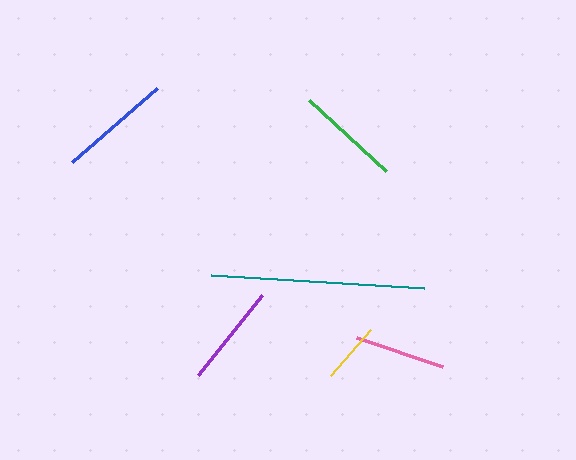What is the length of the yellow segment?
The yellow segment is approximately 62 pixels long.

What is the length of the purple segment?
The purple segment is approximately 103 pixels long.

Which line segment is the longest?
The teal line is the longest at approximately 213 pixels.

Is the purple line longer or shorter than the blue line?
The blue line is longer than the purple line.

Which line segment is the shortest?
The yellow line is the shortest at approximately 62 pixels.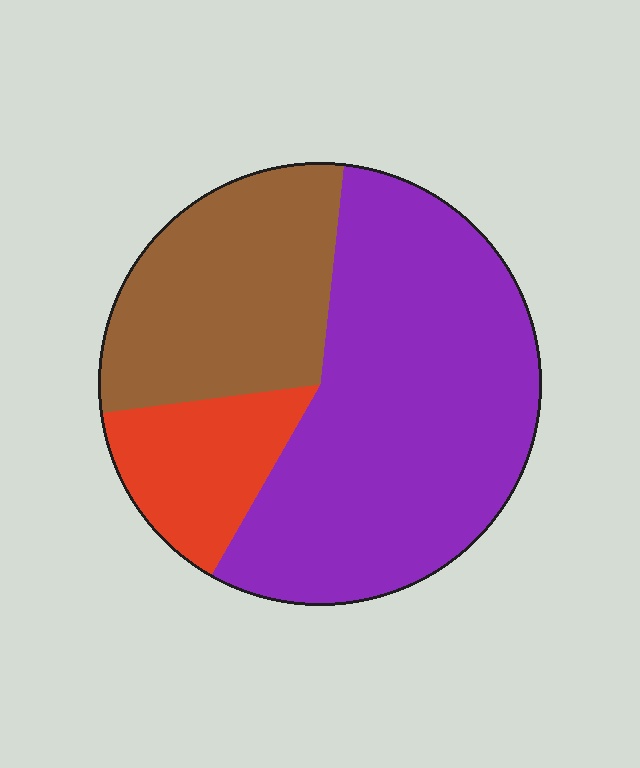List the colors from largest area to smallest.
From largest to smallest: purple, brown, red.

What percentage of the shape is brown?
Brown covers about 30% of the shape.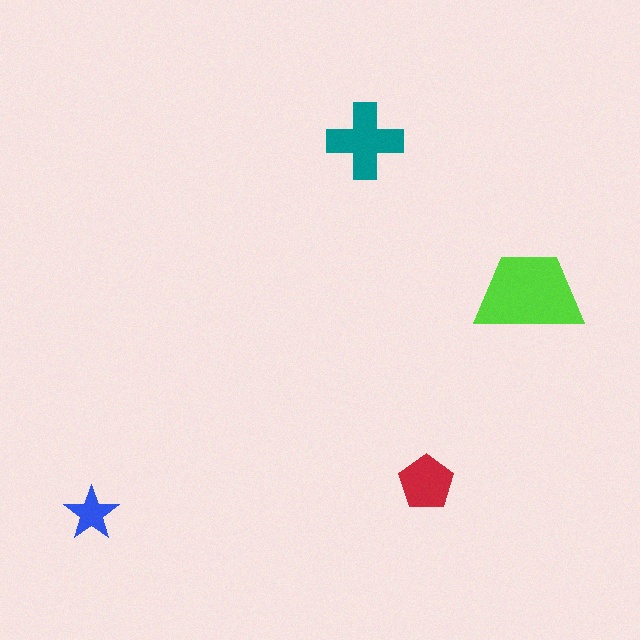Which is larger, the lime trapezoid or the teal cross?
The lime trapezoid.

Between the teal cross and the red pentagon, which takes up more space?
The teal cross.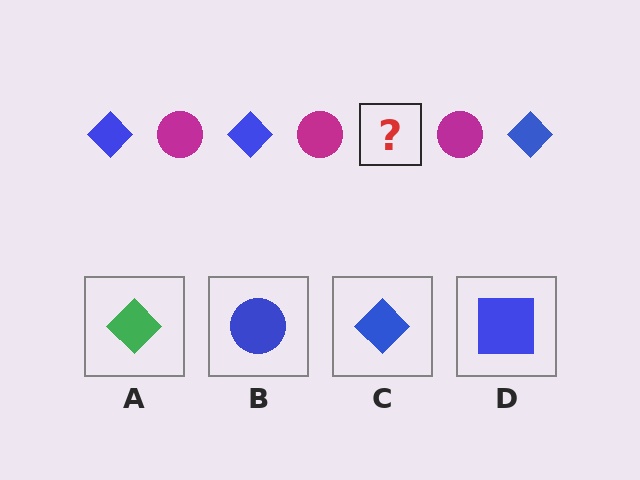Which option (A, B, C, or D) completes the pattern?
C.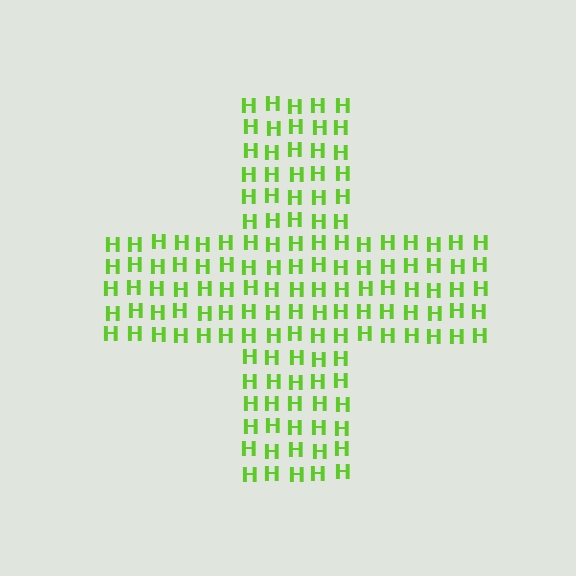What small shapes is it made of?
It is made of small letter H's.